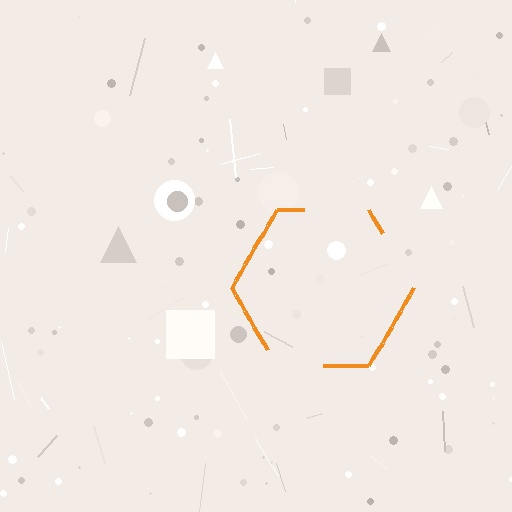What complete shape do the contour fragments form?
The contour fragments form a hexagon.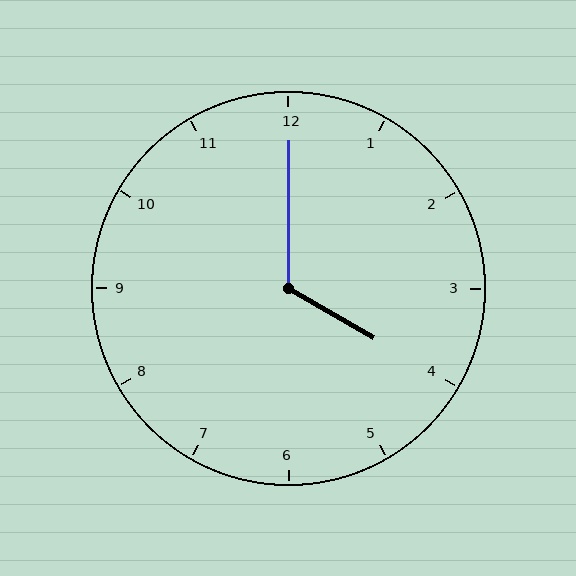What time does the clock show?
4:00.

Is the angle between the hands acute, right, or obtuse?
It is obtuse.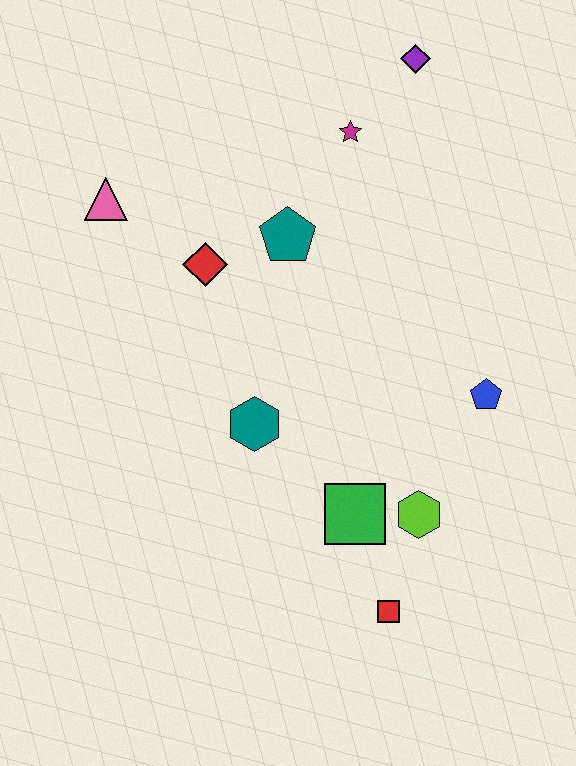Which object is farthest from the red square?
The purple diamond is farthest from the red square.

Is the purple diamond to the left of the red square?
No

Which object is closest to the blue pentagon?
The lime hexagon is closest to the blue pentagon.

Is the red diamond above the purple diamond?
No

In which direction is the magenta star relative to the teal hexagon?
The magenta star is above the teal hexagon.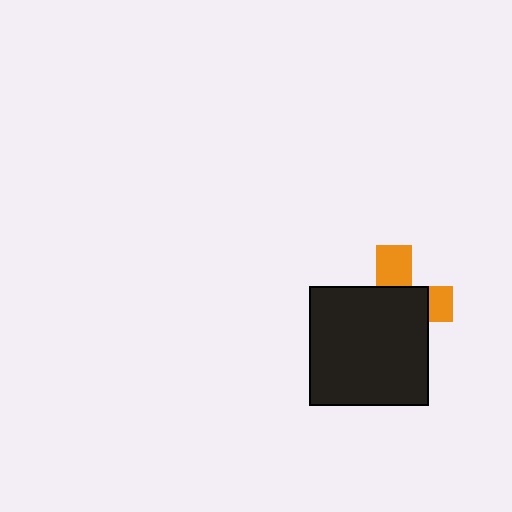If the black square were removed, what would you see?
You would see the complete orange cross.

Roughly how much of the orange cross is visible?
A small part of it is visible (roughly 32%).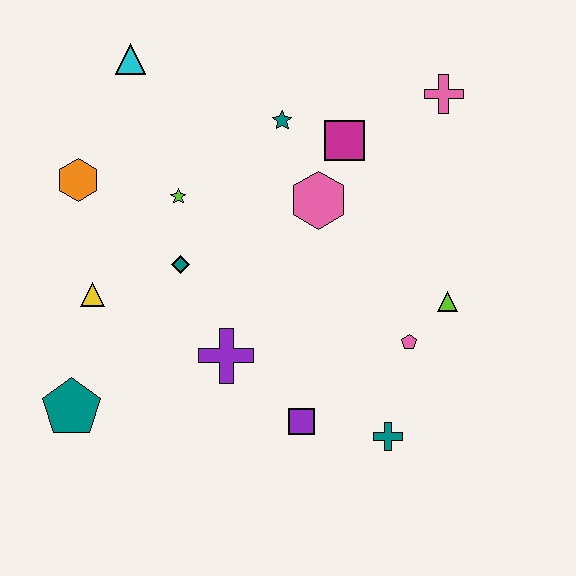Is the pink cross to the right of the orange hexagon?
Yes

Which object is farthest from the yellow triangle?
The pink cross is farthest from the yellow triangle.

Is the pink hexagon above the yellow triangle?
Yes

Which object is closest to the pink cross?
The magenta square is closest to the pink cross.